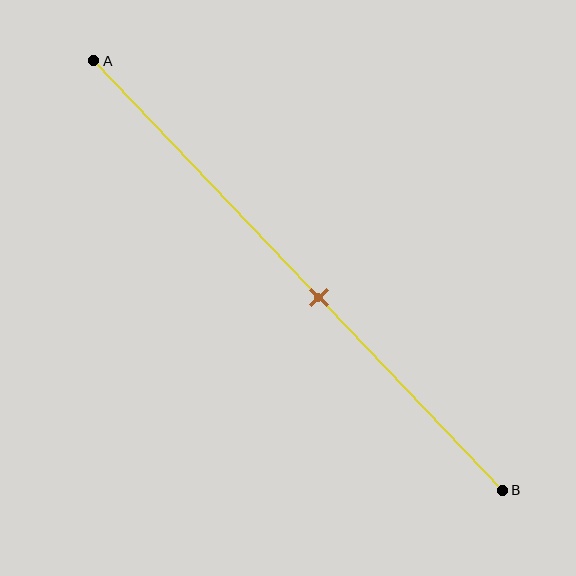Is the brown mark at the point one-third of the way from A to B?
No, the mark is at about 55% from A, not at the 33% one-third point.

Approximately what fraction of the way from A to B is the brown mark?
The brown mark is approximately 55% of the way from A to B.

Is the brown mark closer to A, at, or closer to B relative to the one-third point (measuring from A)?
The brown mark is closer to point B than the one-third point of segment AB.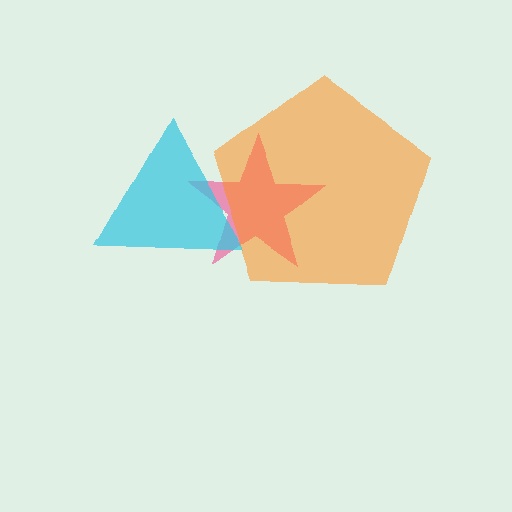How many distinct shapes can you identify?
There are 3 distinct shapes: a pink star, an orange pentagon, a cyan triangle.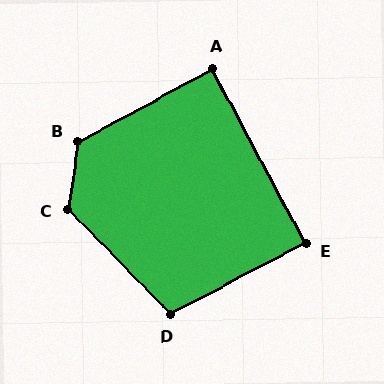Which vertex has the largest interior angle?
C, at approximately 128 degrees.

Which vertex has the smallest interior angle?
E, at approximately 90 degrees.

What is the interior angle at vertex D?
Approximately 106 degrees (obtuse).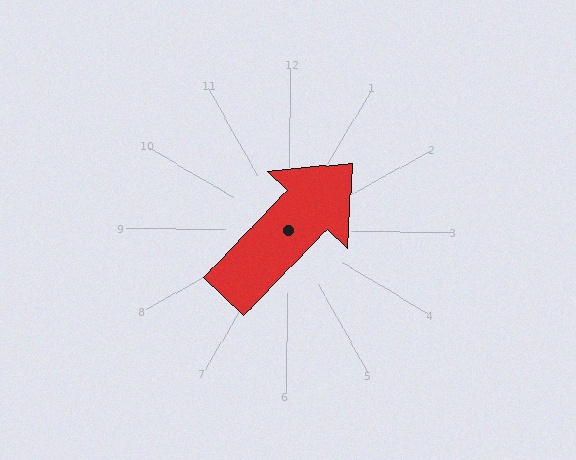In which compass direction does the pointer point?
Northeast.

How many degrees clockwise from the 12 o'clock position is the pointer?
Approximately 43 degrees.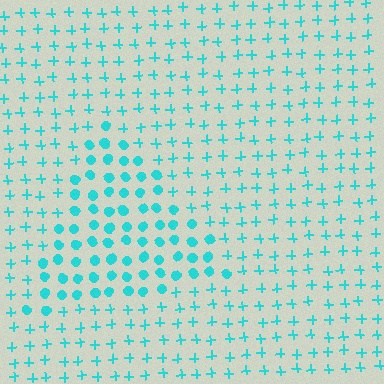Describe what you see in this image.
The image is filled with small cyan elements arranged in a uniform grid. A triangle-shaped region contains circles, while the surrounding area contains plus signs. The boundary is defined purely by the change in element shape.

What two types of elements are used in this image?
The image uses circles inside the triangle region and plus signs outside it.